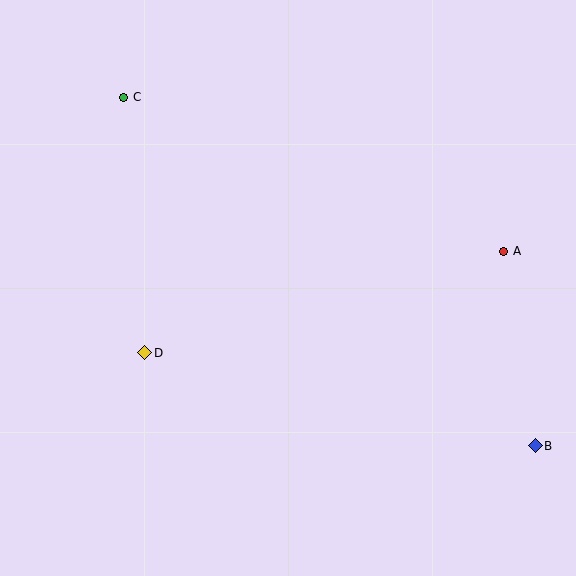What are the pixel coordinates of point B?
Point B is at (535, 446).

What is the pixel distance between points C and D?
The distance between C and D is 256 pixels.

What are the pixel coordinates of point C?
Point C is at (124, 97).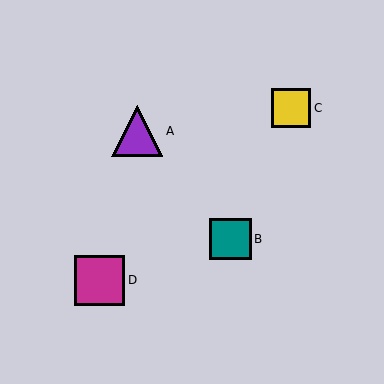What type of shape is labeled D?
Shape D is a magenta square.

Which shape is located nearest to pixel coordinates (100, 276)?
The magenta square (labeled D) at (99, 280) is nearest to that location.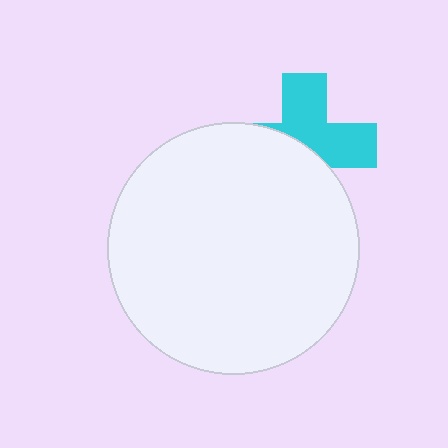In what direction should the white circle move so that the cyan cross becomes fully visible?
The white circle should move down. That is the shortest direction to clear the overlap and leave the cyan cross fully visible.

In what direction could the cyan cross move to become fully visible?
The cyan cross could move up. That would shift it out from behind the white circle entirely.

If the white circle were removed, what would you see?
You would see the complete cyan cross.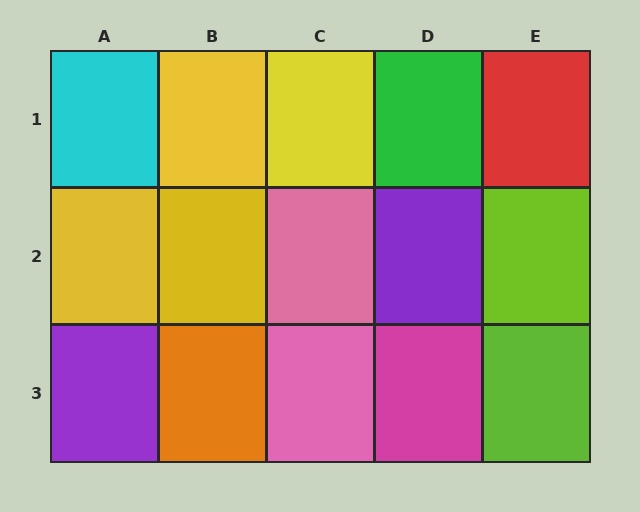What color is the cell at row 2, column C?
Pink.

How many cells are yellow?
4 cells are yellow.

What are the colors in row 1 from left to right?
Cyan, yellow, yellow, green, red.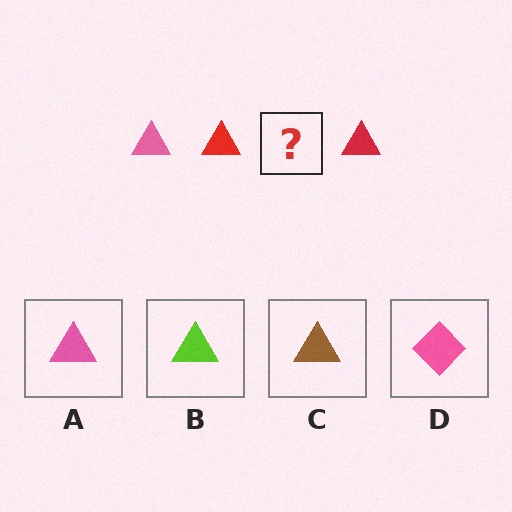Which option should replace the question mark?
Option A.